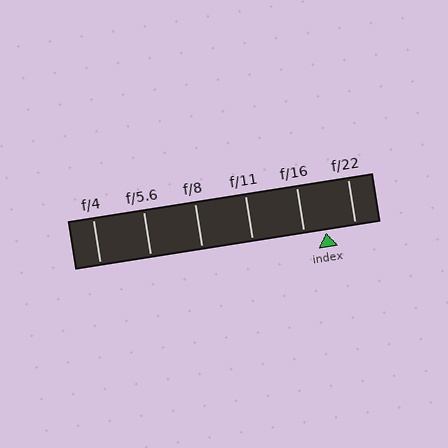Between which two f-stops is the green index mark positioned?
The index mark is between f/16 and f/22.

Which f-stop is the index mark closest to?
The index mark is closest to f/16.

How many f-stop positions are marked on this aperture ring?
There are 6 f-stop positions marked.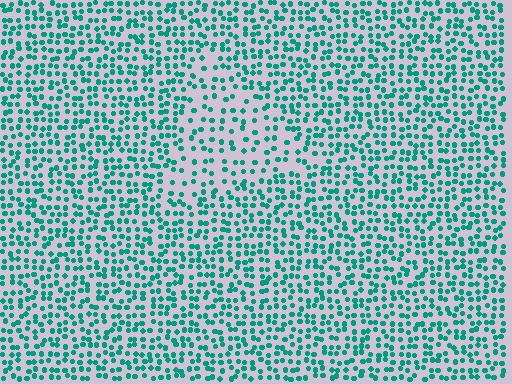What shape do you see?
I see a triangle.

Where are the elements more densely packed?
The elements are more densely packed outside the triangle boundary.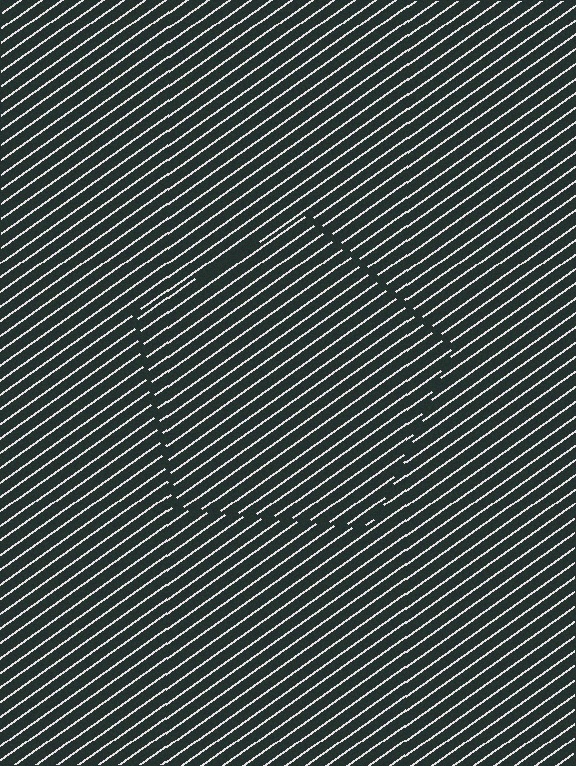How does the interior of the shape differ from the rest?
The interior of the shape contains the same grating, shifted by half a period — the contour is defined by the phase discontinuity where line-ends from the inner and outer gratings abut.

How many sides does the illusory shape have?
5 sides — the line-ends trace a pentagon.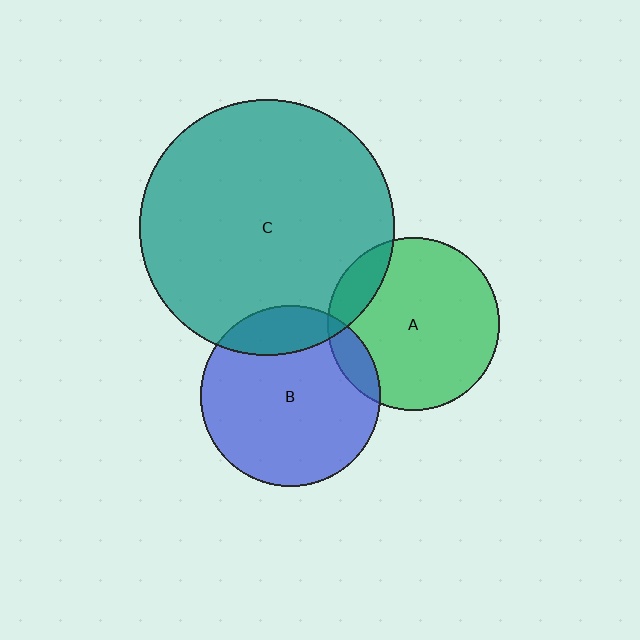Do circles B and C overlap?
Yes.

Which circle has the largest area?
Circle C (teal).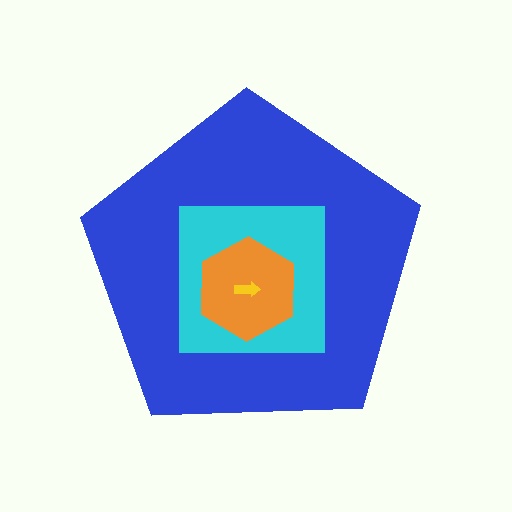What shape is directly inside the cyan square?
The orange hexagon.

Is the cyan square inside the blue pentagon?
Yes.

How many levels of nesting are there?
4.